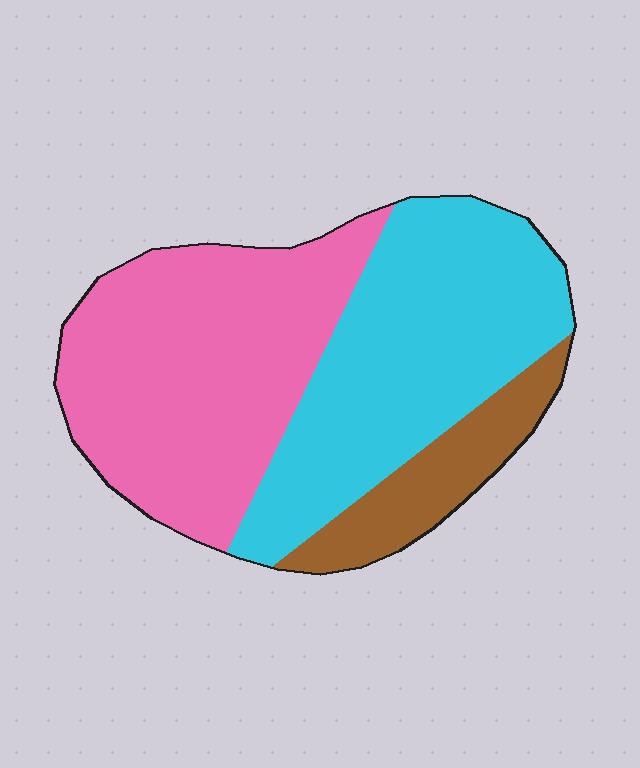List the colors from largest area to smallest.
From largest to smallest: pink, cyan, brown.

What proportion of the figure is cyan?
Cyan covers 41% of the figure.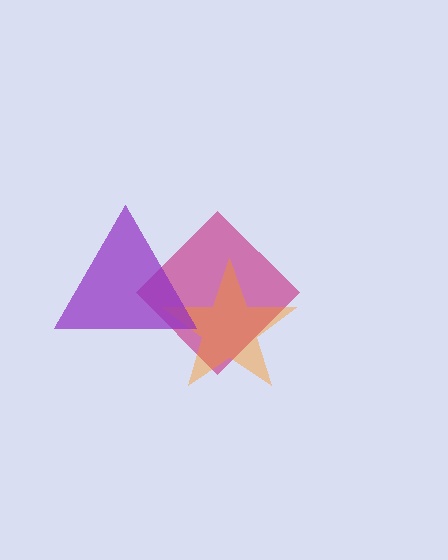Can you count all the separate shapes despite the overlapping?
Yes, there are 3 separate shapes.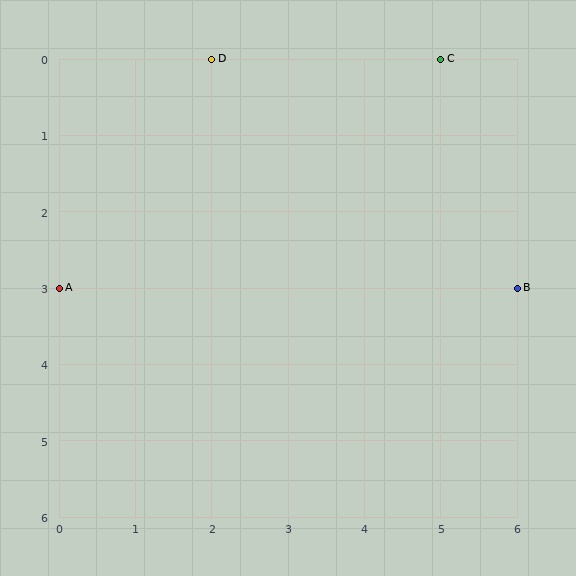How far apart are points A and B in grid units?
Points A and B are 6 columns apart.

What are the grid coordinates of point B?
Point B is at grid coordinates (6, 3).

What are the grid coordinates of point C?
Point C is at grid coordinates (5, 0).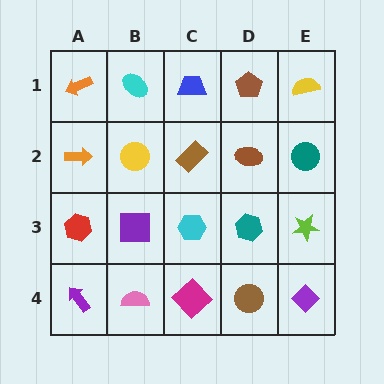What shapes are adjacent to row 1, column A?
An orange arrow (row 2, column A), a cyan ellipse (row 1, column B).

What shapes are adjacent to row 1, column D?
A brown ellipse (row 2, column D), a blue trapezoid (row 1, column C), a yellow semicircle (row 1, column E).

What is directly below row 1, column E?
A teal circle.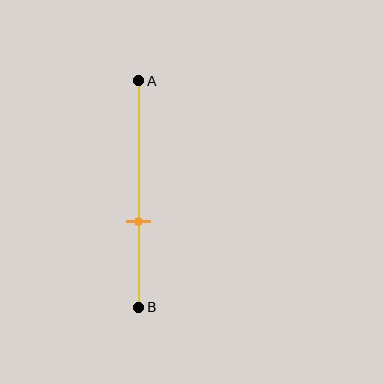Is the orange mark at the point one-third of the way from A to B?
No, the mark is at about 60% from A, not at the 33% one-third point.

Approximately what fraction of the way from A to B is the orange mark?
The orange mark is approximately 60% of the way from A to B.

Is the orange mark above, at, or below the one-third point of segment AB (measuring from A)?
The orange mark is below the one-third point of segment AB.